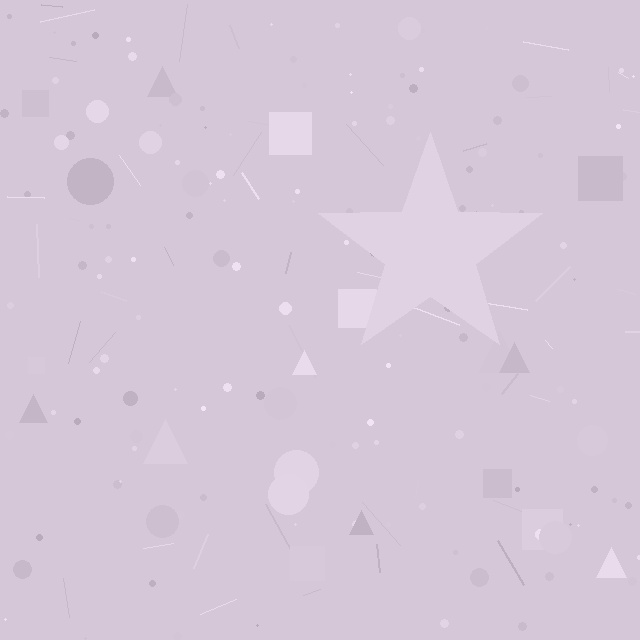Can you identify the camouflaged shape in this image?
The camouflaged shape is a star.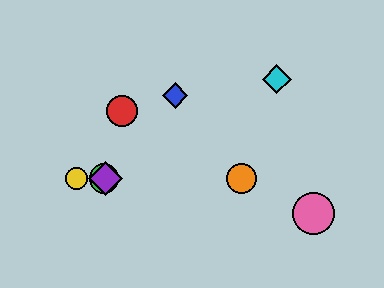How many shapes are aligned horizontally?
4 shapes (the green circle, the yellow circle, the purple diamond, the orange circle) are aligned horizontally.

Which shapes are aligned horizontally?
The green circle, the yellow circle, the purple diamond, the orange circle are aligned horizontally.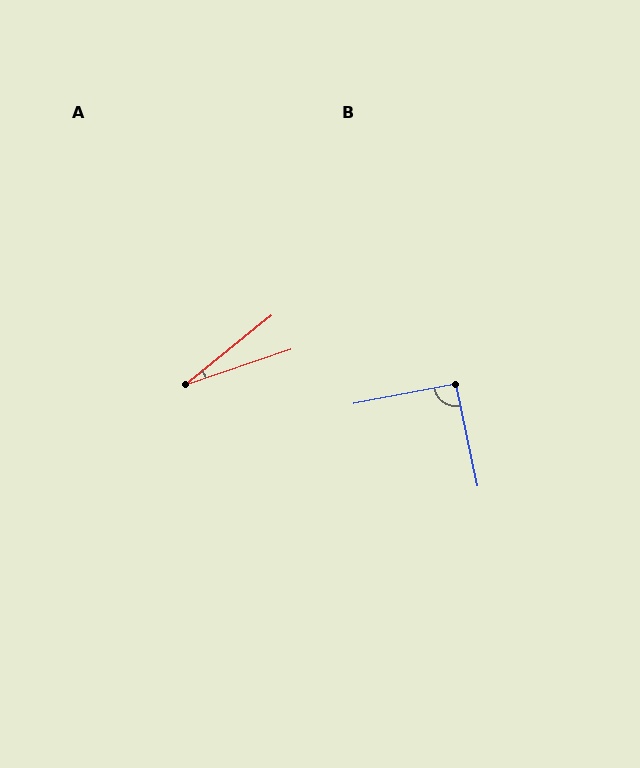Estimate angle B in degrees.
Approximately 91 degrees.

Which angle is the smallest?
A, at approximately 20 degrees.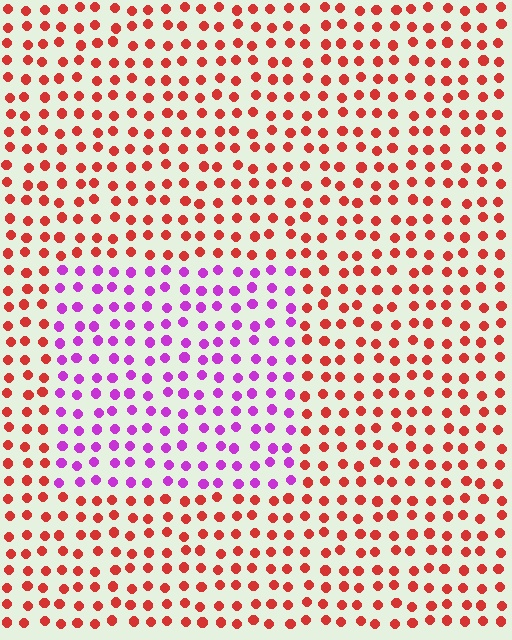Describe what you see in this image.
The image is filled with small red elements in a uniform arrangement. A rectangle-shaped region is visible where the elements are tinted to a slightly different hue, forming a subtle color boundary.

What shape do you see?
I see a rectangle.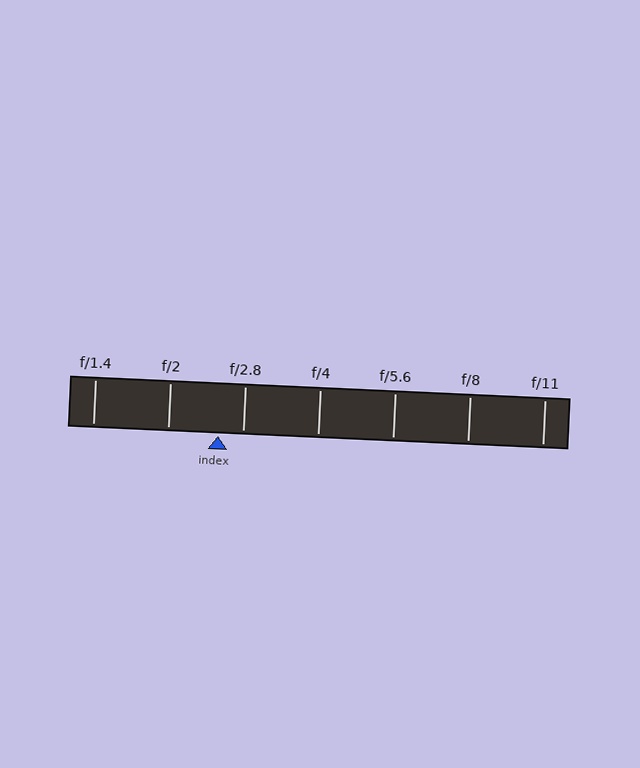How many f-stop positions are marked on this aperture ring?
There are 7 f-stop positions marked.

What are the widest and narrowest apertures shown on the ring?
The widest aperture shown is f/1.4 and the narrowest is f/11.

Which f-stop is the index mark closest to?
The index mark is closest to f/2.8.